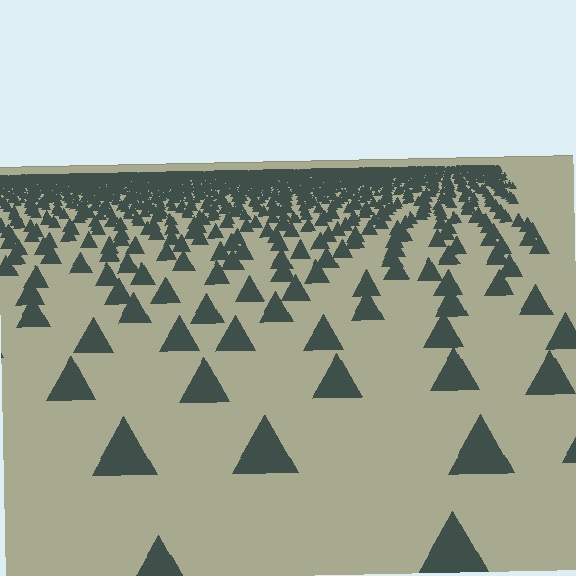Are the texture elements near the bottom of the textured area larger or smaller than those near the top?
Larger. Near the bottom, elements are closer to the viewer and appear at a bigger on-screen size.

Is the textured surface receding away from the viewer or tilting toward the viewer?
The surface is receding away from the viewer. Texture elements get smaller and denser toward the top.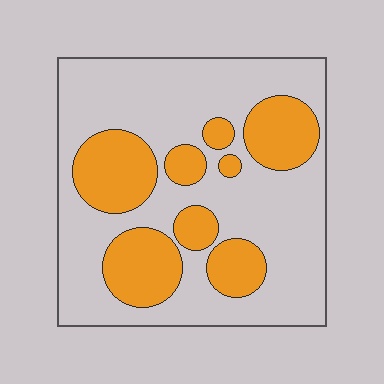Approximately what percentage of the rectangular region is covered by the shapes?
Approximately 30%.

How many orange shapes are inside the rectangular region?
8.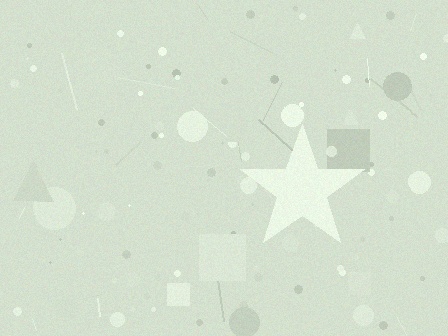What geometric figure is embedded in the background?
A star is embedded in the background.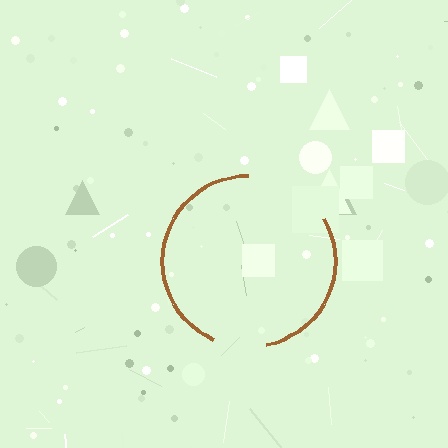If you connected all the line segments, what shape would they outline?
They would outline a circle.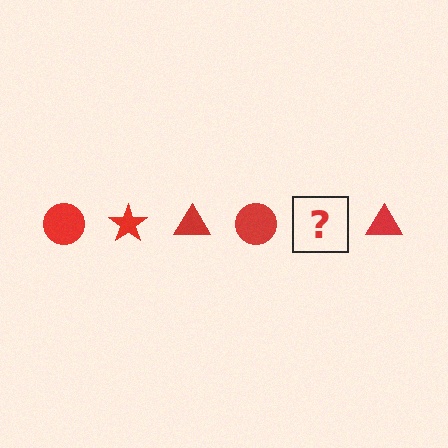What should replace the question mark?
The question mark should be replaced with a red star.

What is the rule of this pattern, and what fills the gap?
The rule is that the pattern cycles through circle, star, triangle shapes in red. The gap should be filled with a red star.